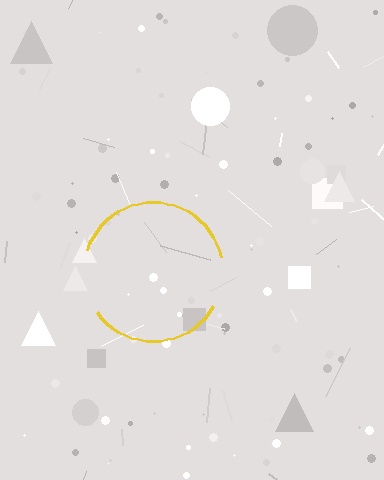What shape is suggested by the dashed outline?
The dashed outline suggests a circle.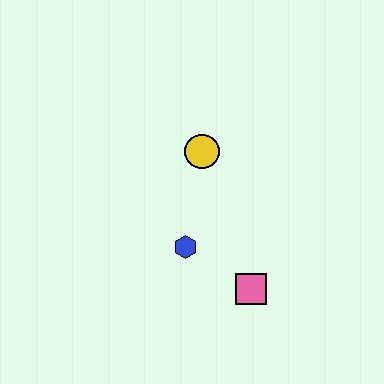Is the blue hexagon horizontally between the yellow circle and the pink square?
No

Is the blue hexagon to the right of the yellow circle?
No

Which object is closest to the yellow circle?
The blue hexagon is closest to the yellow circle.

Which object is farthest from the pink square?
The yellow circle is farthest from the pink square.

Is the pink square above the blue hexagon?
No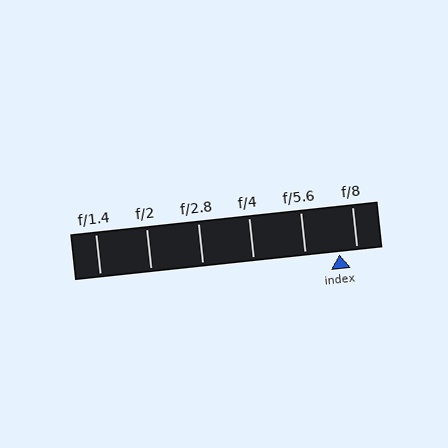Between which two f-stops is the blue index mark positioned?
The index mark is between f/5.6 and f/8.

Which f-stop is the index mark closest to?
The index mark is closest to f/8.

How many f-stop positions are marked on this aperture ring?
There are 6 f-stop positions marked.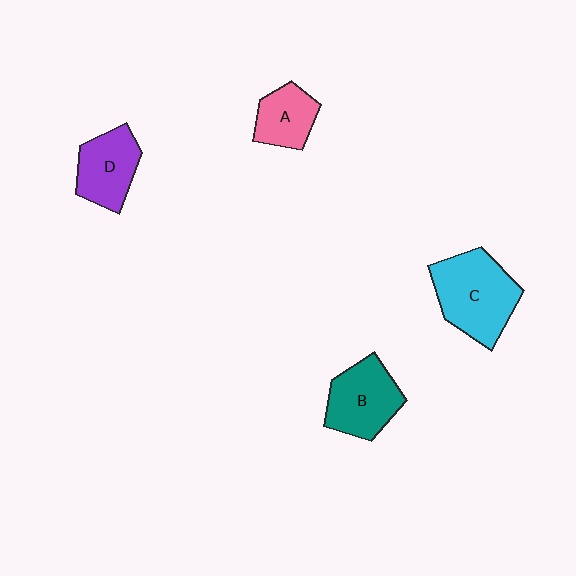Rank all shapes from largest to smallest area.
From largest to smallest: C (cyan), B (teal), D (purple), A (pink).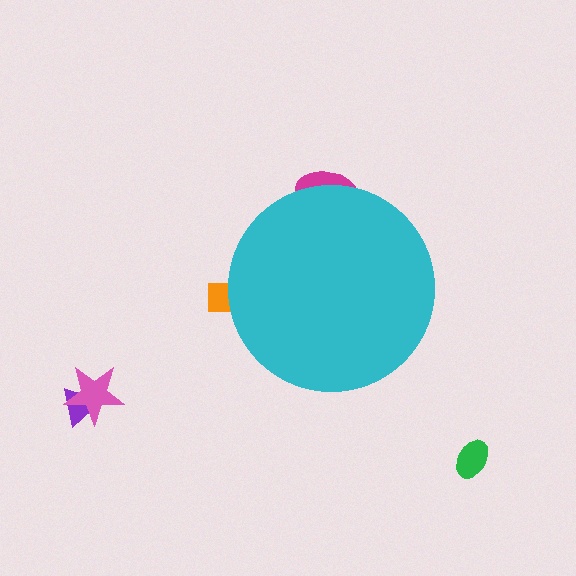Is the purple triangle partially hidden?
No, the purple triangle is fully visible.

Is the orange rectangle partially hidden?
Yes, the orange rectangle is partially hidden behind the cyan circle.